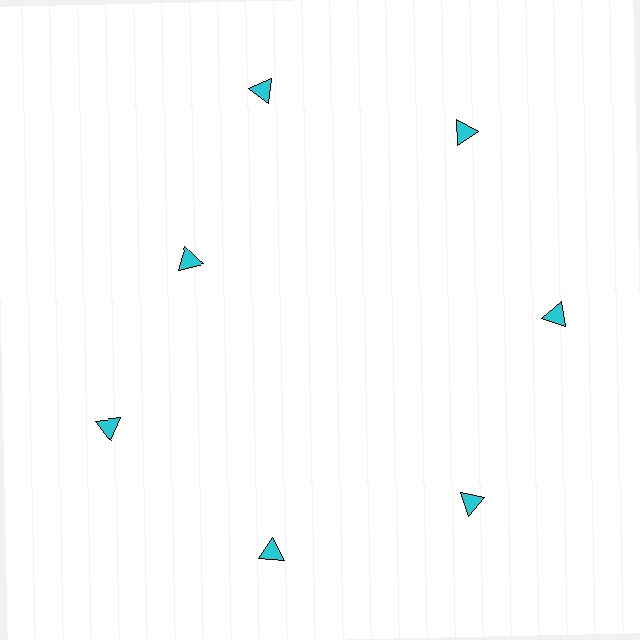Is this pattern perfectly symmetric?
No. The 7 cyan triangles are arranged in a ring, but one element near the 10 o'clock position is pulled inward toward the center, breaking the 7-fold rotational symmetry.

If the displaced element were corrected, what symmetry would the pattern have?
It would have 7-fold rotational symmetry — the pattern would map onto itself every 51 degrees.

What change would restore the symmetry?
The symmetry would be restored by moving it outward, back onto the ring so that all 7 triangles sit at equal angles and equal distance from the center.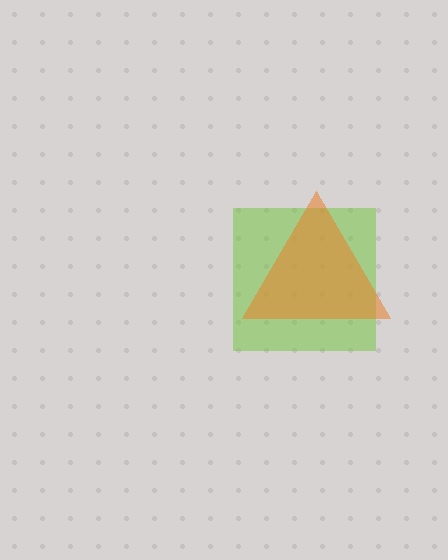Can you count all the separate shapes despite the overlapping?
Yes, there are 2 separate shapes.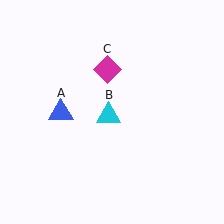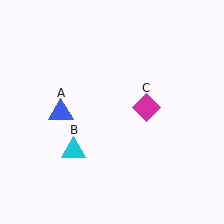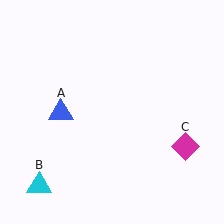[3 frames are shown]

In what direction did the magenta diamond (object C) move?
The magenta diamond (object C) moved down and to the right.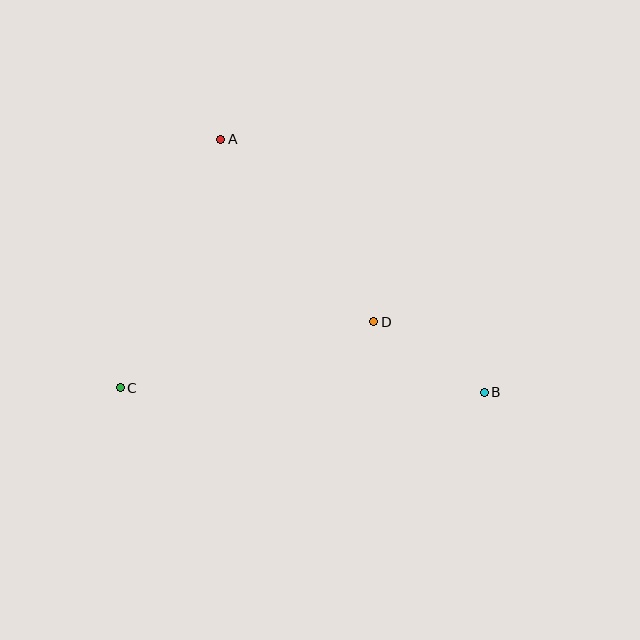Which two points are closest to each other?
Points B and D are closest to each other.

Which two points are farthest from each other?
Points A and B are farthest from each other.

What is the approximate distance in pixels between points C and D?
The distance between C and D is approximately 262 pixels.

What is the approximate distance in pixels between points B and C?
The distance between B and C is approximately 364 pixels.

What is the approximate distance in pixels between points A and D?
The distance between A and D is approximately 238 pixels.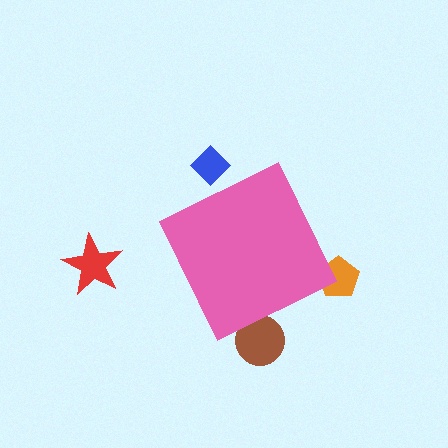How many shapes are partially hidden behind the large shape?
3 shapes are partially hidden.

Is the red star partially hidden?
No, the red star is fully visible.